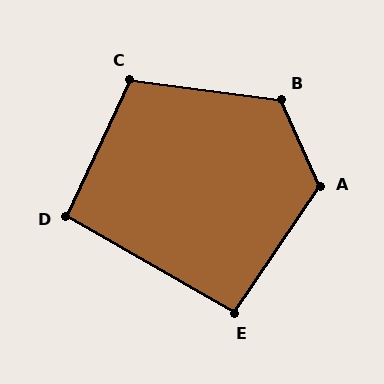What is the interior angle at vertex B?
Approximately 122 degrees (obtuse).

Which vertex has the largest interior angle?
A, at approximately 122 degrees.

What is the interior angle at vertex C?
Approximately 108 degrees (obtuse).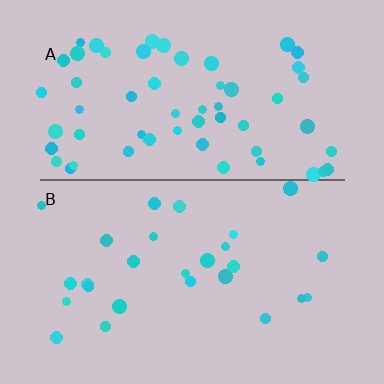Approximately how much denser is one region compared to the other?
Approximately 2.2× — region A over region B.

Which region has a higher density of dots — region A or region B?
A (the top).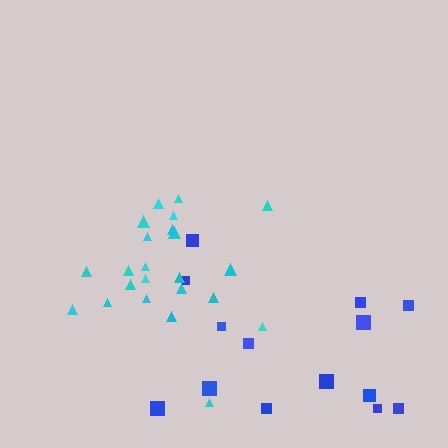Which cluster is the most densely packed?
Cyan.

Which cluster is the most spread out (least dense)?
Blue.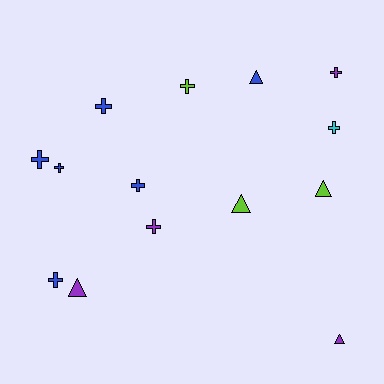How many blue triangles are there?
There is 1 blue triangle.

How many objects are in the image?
There are 14 objects.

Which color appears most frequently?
Blue, with 6 objects.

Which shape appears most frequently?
Cross, with 9 objects.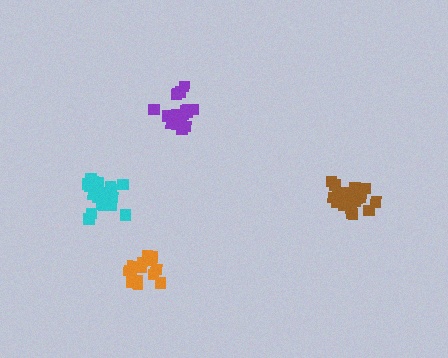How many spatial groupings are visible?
There are 4 spatial groupings.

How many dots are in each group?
Group 1: 14 dots, Group 2: 18 dots, Group 3: 19 dots, Group 4: 18 dots (69 total).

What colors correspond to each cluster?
The clusters are colored: orange, purple, brown, cyan.